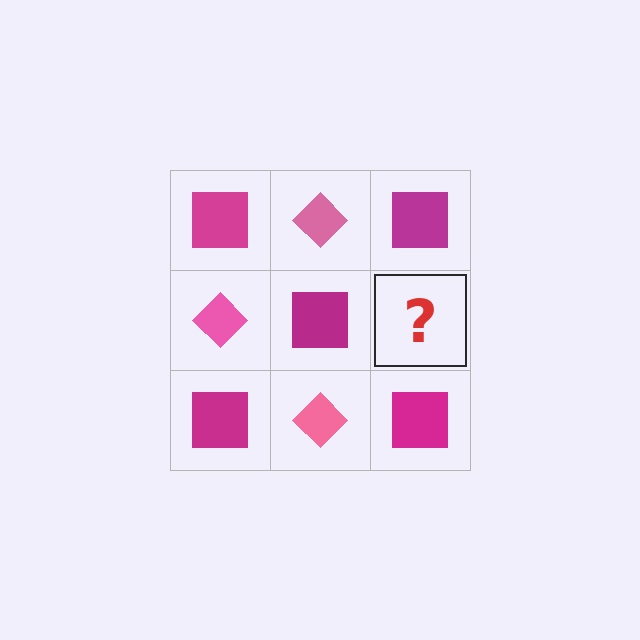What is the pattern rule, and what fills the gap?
The rule is that it alternates magenta square and pink diamond in a checkerboard pattern. The gap should be filled with a pink diamond.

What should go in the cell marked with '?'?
The missing cell should contain a pink diamond.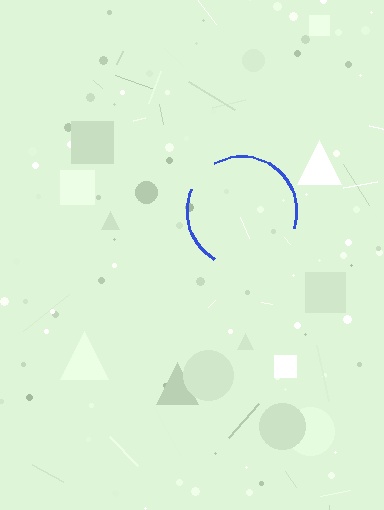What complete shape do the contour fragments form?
The contour fragments form a circle.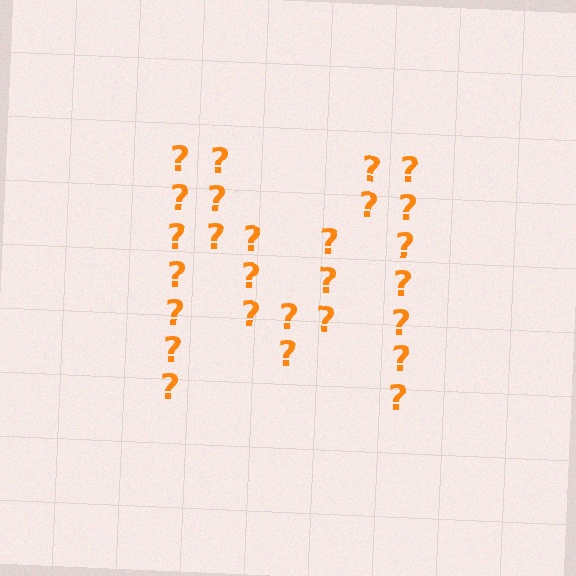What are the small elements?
The small elements are question marks.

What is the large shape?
The large shape is the letter M.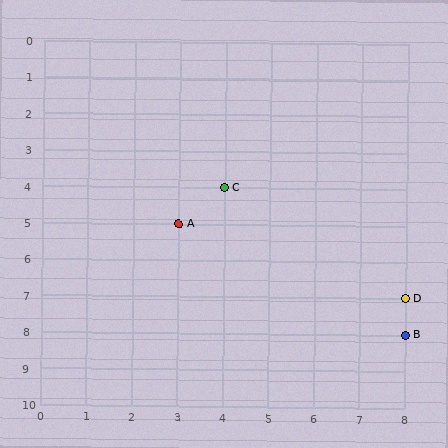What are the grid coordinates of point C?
Point C is at grid coordinates (4, 4).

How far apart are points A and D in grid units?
Points A and D are 5 columns and 2 rows apart (about 5.4 grid units diagonally).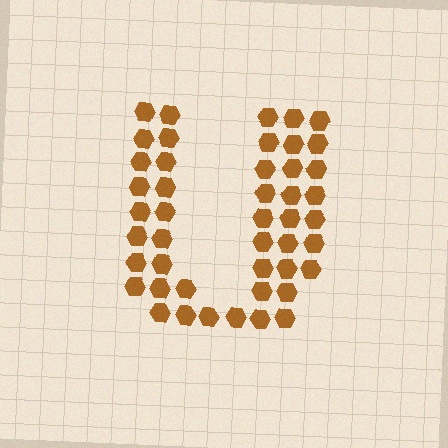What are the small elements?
The small elements are hexagons.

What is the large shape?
The large shape is the letter U.